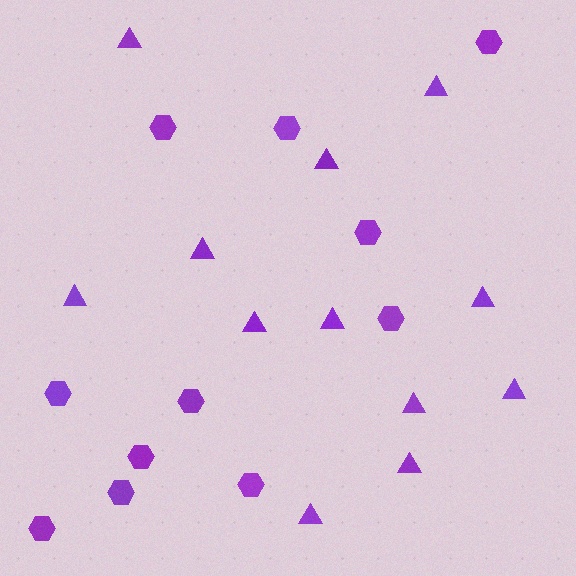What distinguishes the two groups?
There are 2 groups: one group of triangles (12) and one group of hexagons (11).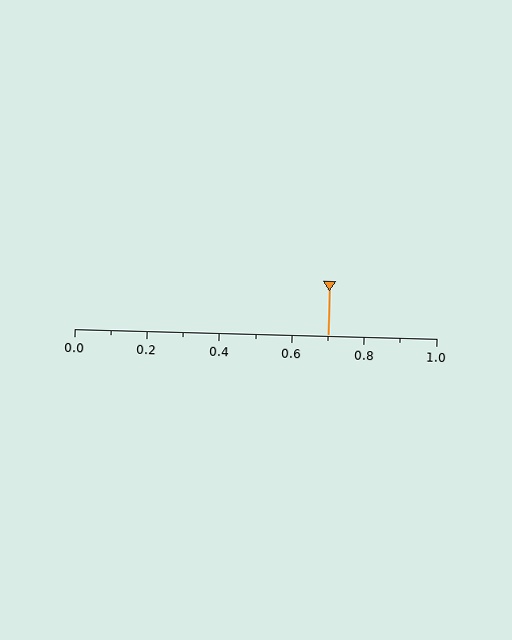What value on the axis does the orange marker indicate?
The marker indicates approximately 0.7.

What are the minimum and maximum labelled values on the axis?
The axis runs from 0.0 to 1.0.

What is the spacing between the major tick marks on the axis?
The major ticks are spaced 0.2 apart.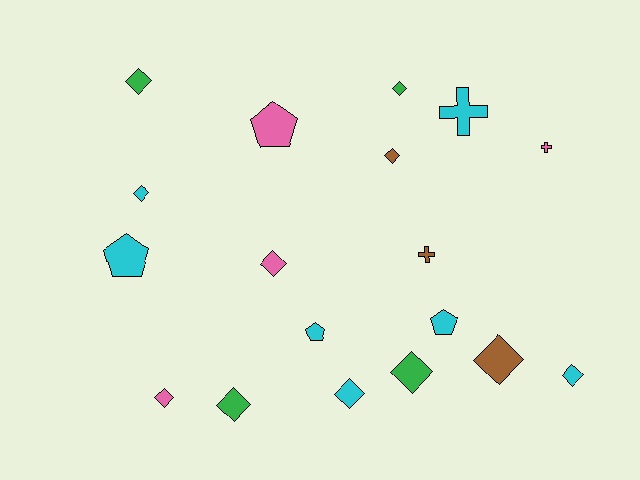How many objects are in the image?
There are 18 objects.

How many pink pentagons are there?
There is 1 pink pentagon.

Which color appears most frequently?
Cyan, with 7 objects.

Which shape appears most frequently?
Diamond, with 11 objects.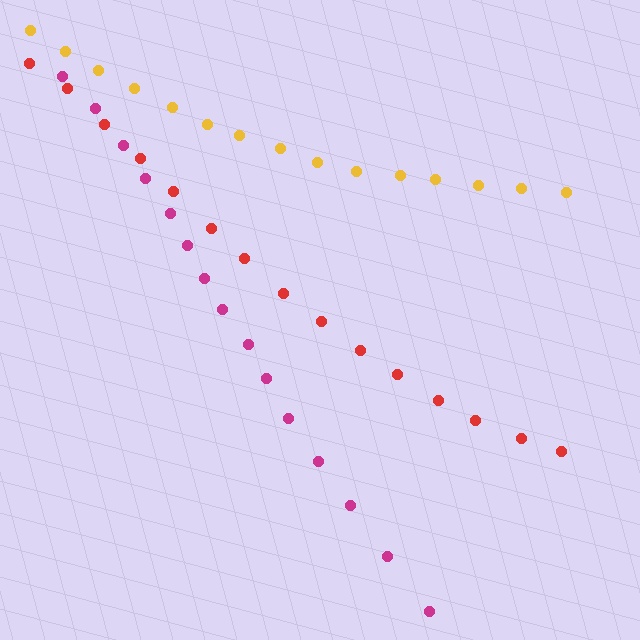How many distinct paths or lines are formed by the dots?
There are 3 distinct paths.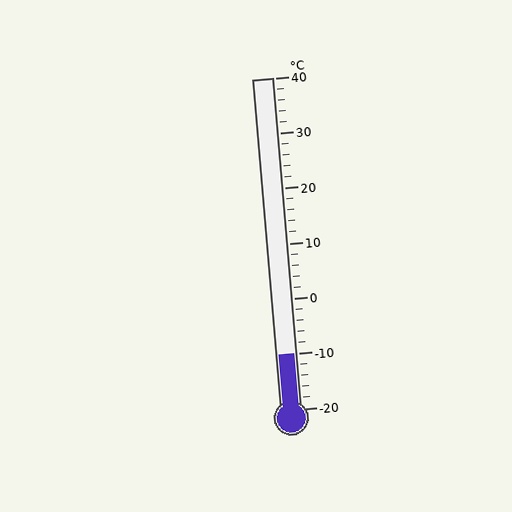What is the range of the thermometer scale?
The thermometer scale ranges from -20°C to 40°C.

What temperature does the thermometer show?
The thermometer shows approximately -10°C.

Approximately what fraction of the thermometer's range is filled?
The thermometer is filled to approximately 15% of its range.